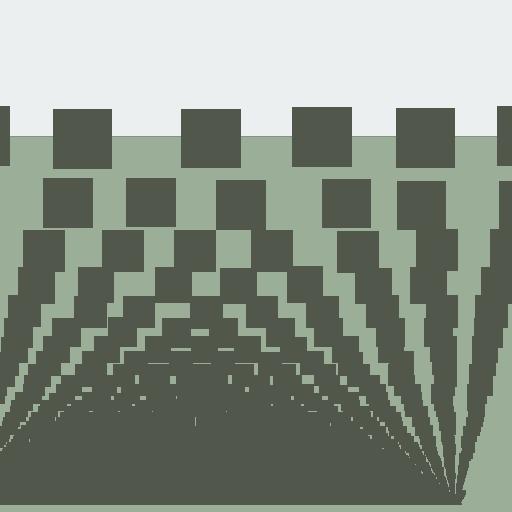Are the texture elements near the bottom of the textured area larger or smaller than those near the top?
Smaller. The gradient is inverted — elements near the bottom are smaller and denser.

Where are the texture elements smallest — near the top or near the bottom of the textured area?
Near the bottom.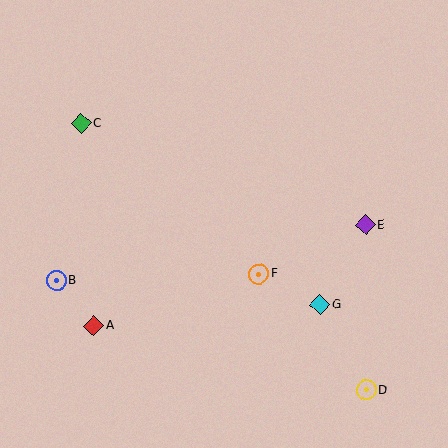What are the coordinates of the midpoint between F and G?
The midpoint between F and G is at (290, 289).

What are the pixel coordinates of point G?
Point G is at (320, 305).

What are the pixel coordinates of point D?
Point D is at (366, 390).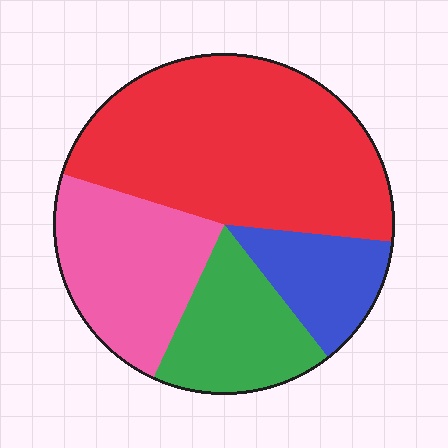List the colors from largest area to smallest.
From largest to smallest: red, pink, green, blue.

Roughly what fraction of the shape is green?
Green covers around 15% of the shape.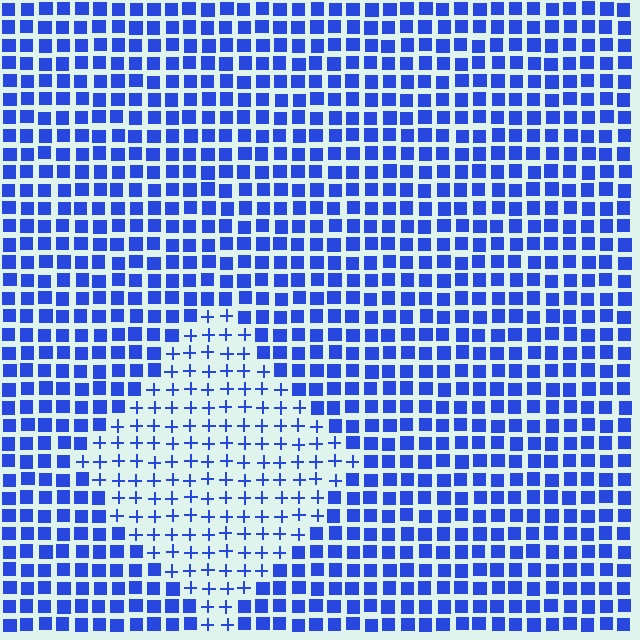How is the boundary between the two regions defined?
The boundary is defined by a change in element shape: plus signs inside vs. squares outside. All elements share the same color and spacing.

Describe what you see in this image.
The image is filled with small blue elements arranged in a uniform grid. A diamond-shaped region contains plus signs, while the surrounding area contains squares. The boundary is defined purely by the change in element shape.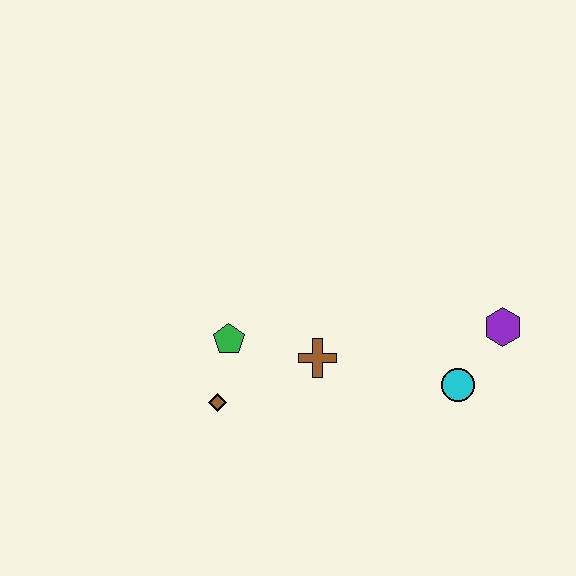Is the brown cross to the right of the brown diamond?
Yes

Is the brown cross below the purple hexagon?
Yes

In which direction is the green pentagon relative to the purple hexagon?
The green pentagon is to the left of the purple hexagon.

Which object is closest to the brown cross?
The green pentagon is closest to the brown cross.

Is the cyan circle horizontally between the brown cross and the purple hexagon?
Yes